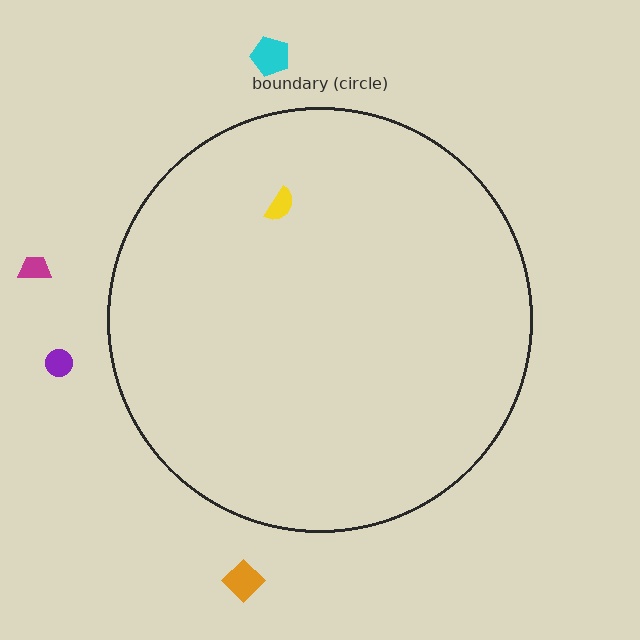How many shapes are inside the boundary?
1 inside, 4 outside.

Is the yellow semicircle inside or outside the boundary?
Inside.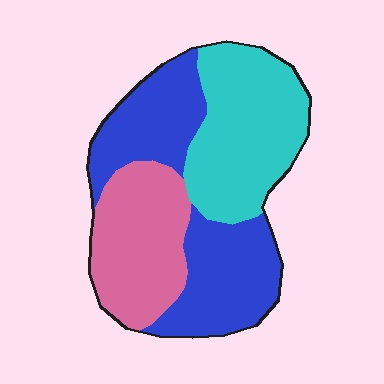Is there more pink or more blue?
Blue.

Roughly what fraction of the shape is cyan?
Cyan covers roughly 35% of the shape.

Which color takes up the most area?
Blue, at roughly 40%.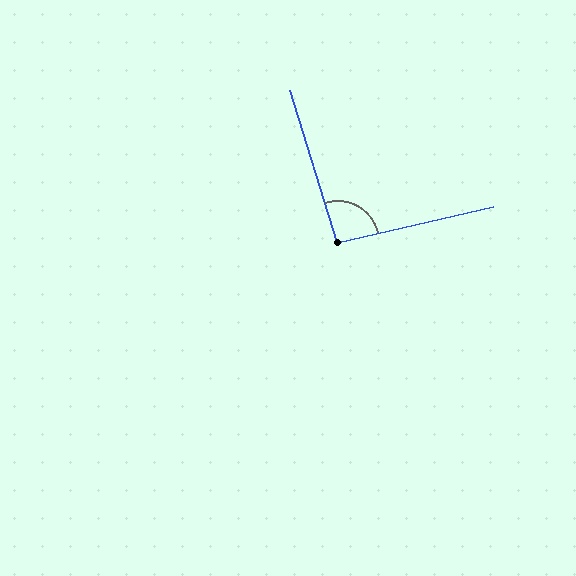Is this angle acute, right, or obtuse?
It is approximately a right angle.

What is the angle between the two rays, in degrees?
Approximately 94 degrees.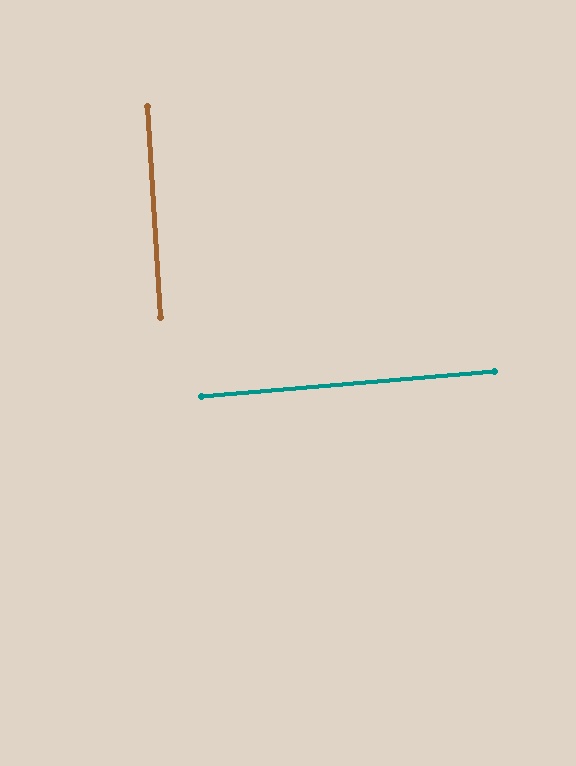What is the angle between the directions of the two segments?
Approximately 89 degrees.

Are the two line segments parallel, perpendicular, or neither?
Perpendicular — they meet at approximately 89°.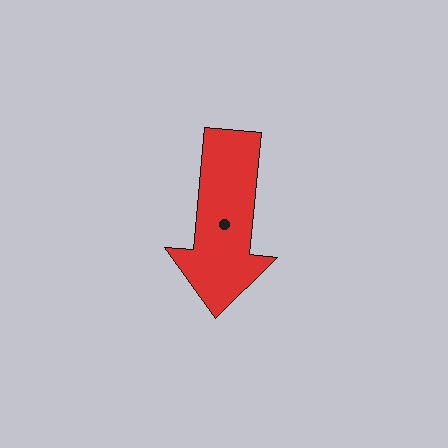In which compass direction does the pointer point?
South.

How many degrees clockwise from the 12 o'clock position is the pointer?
Approximately 185 degrees.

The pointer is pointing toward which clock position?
Roughly 6 o'clock.